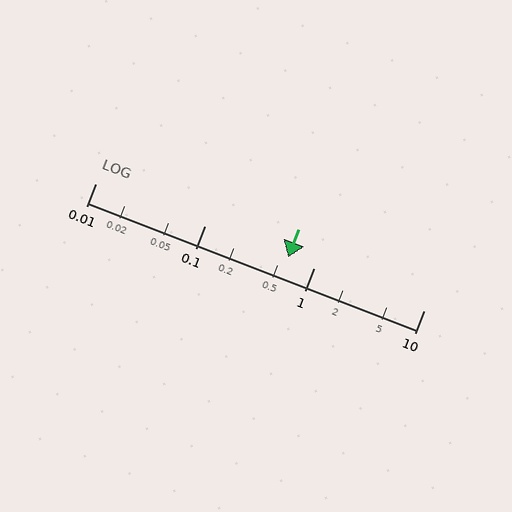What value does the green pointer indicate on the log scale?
The pointer indicates approximately 0.58.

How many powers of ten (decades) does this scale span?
The scale spans 3 decades, from 0.01 to 10.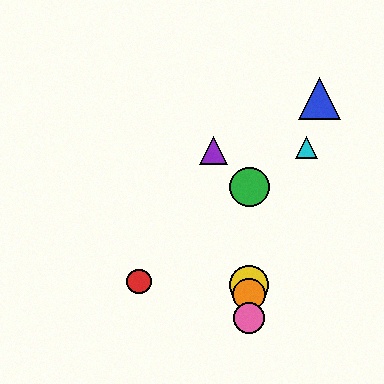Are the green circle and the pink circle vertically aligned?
Yes, both are at x≈249.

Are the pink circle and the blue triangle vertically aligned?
No, the pink circle is at x≈249 and the blue triangle is at x≈320.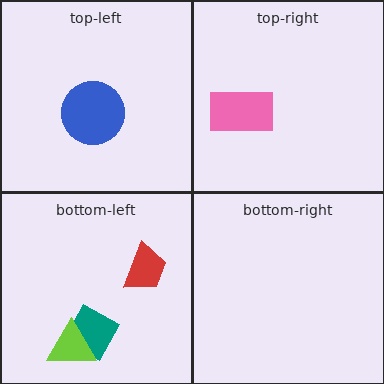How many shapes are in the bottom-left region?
3.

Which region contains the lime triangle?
The bottom-left region.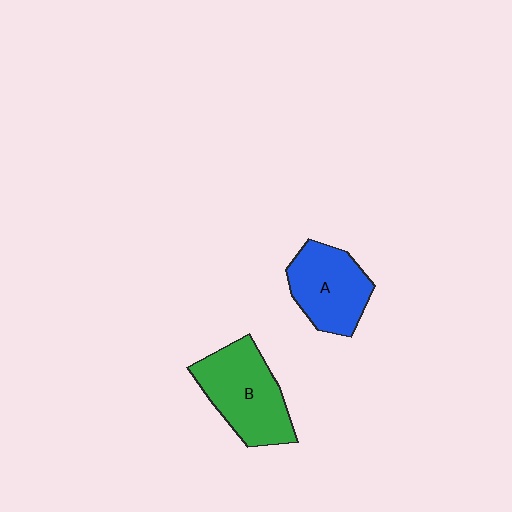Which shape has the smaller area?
Shape A (blue).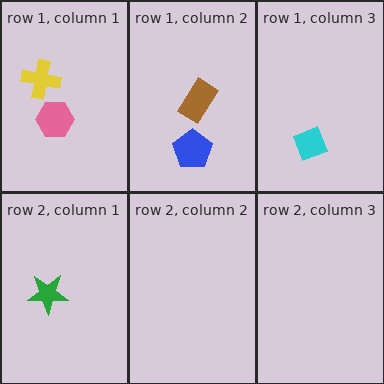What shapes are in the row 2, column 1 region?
The green star.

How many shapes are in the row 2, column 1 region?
1.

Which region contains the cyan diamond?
The row 1, column 3 region.